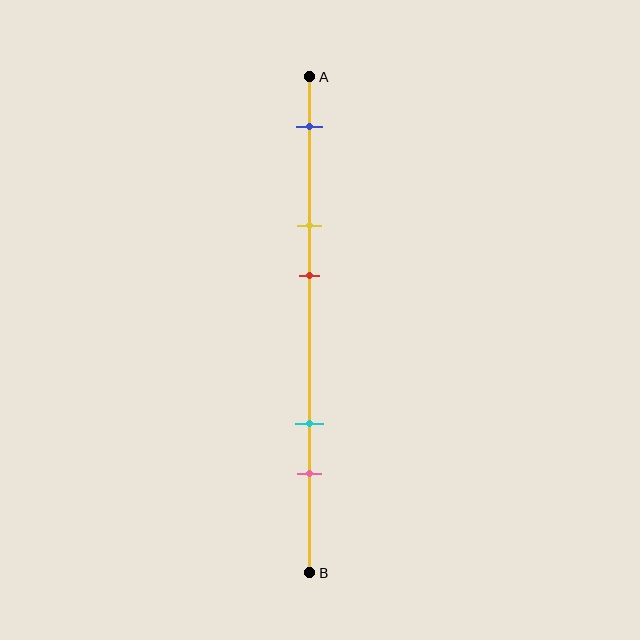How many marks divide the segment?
There are 5 marks dividing the segment.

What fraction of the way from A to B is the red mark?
The red mark is approximately 40% (0.4) of the way from A to B.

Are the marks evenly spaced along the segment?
No, the marks are not evenly spaced.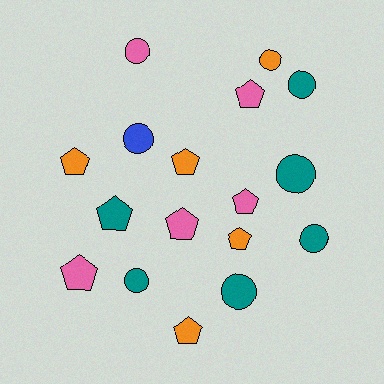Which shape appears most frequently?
Pentagon, with 9 objects.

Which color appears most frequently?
Teal, with 6 objects.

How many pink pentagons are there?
There are 4 pink pentagons.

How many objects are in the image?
There are 17 objects.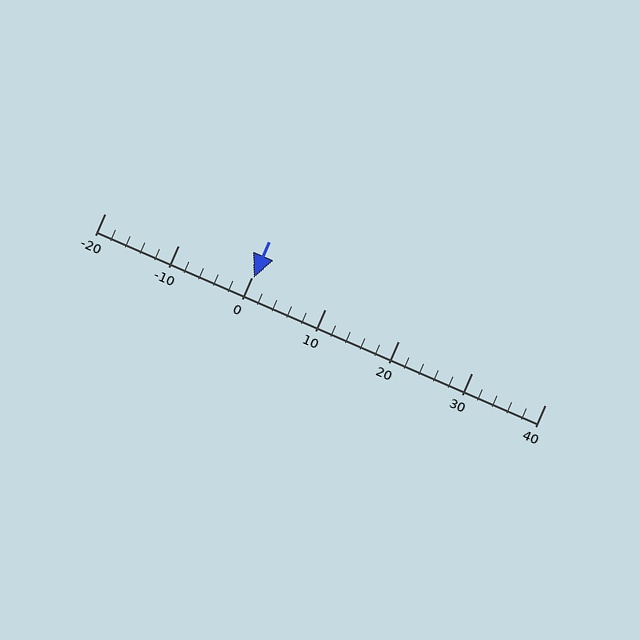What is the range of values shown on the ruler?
The ruler shows values from -20 to 40.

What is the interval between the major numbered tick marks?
The major tick marks are spaced 10 units apart.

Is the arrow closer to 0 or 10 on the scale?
The arrow is closer to 0.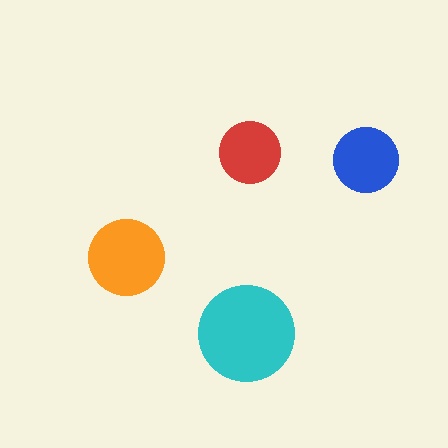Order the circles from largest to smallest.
the cyan one, the orange one, the blue one, the red one.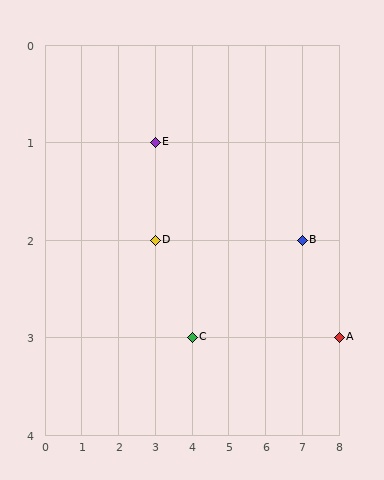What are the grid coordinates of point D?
Point D is at grid coordinates (3, 2).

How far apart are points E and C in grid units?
Points E and C are 1 column and 2 rows apart (about 2.2 grid units diagonally).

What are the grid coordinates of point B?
Point B is at grid coordinates (7, 2).